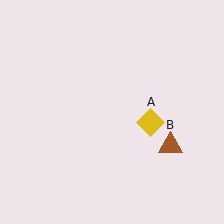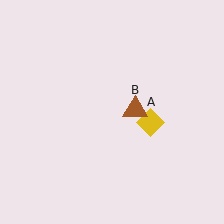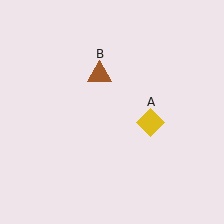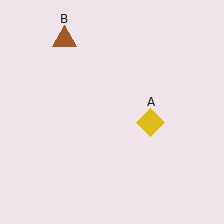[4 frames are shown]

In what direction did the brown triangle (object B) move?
The brown triangle (object B) moved up and to the left.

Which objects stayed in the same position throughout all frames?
Yellow diamond (object A) remained stationary.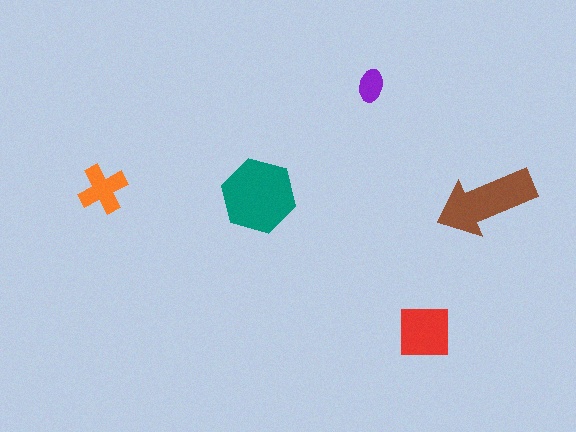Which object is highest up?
The purple ellipse is topmost.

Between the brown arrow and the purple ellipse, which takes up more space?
The brown arrow.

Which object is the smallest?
The purple ellipse.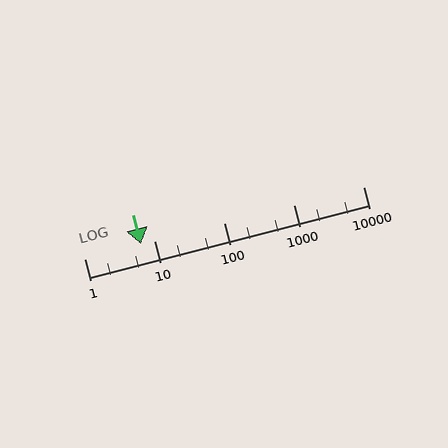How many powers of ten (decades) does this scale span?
The scale spans 4 decades, from 1 to 10000.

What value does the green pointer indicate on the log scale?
The pointer indicates approximately 6.4.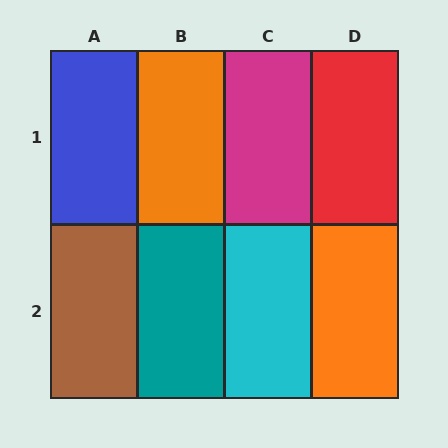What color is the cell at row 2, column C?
Cyan.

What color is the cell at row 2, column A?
Brown.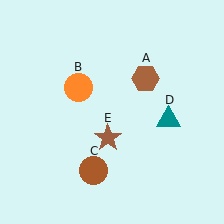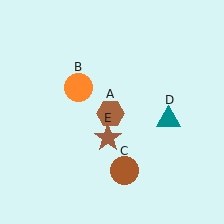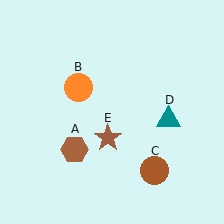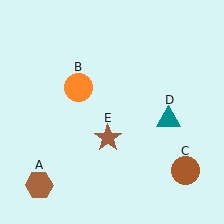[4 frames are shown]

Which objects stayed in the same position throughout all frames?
Orange circle (object B) and teal triangle (object D) and brown star (object E) remained stationary.